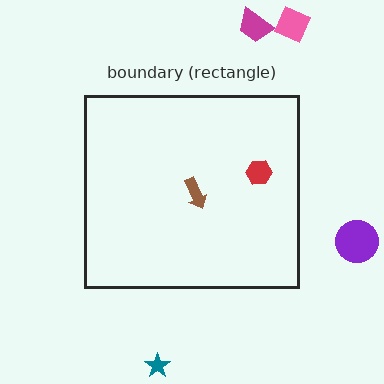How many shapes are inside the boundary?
2 inside, 4 outside.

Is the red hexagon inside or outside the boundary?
Inside.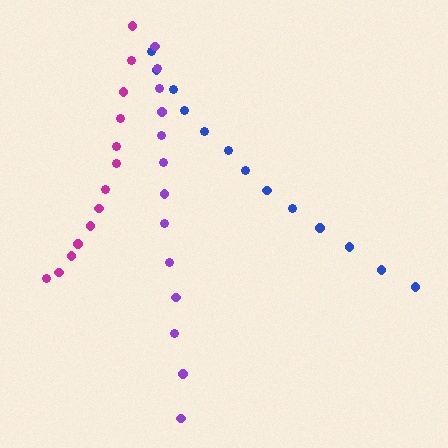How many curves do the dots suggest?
There are 3 distinct paths.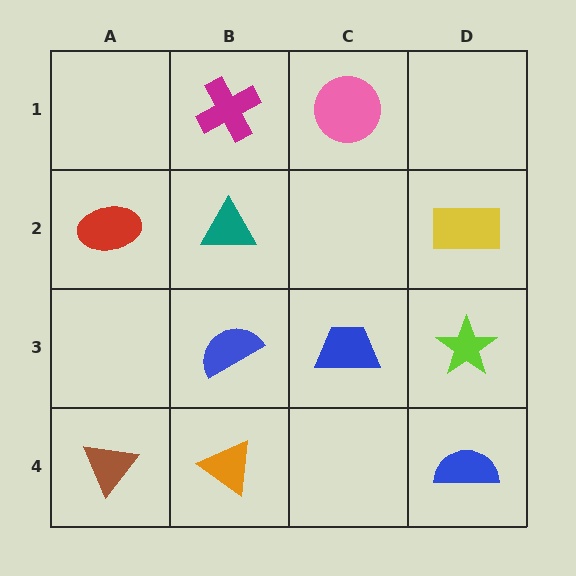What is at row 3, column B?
A blue semicircle.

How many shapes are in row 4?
3 shapes.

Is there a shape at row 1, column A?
No, that cell is empty.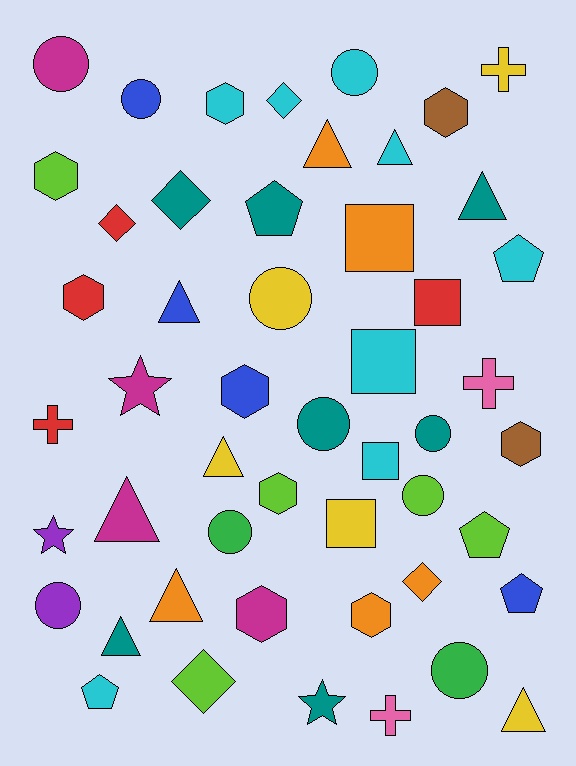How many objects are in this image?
There are 50 objects.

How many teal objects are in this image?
There are 7 teal objects.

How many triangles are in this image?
There are 9 triangles.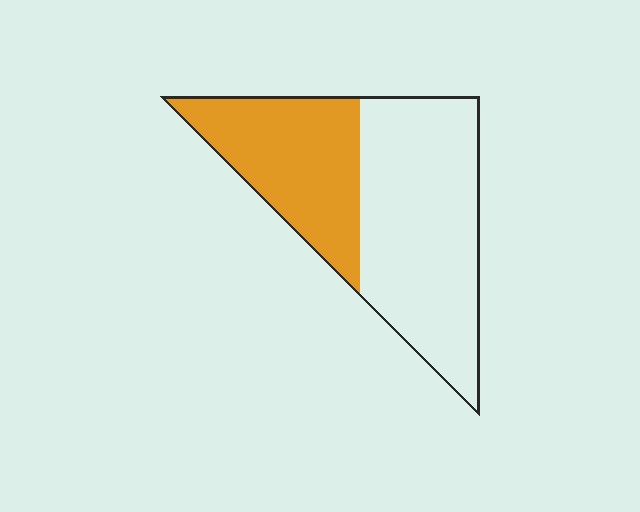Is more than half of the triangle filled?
No.